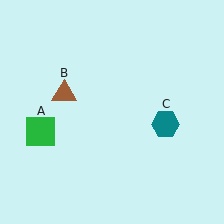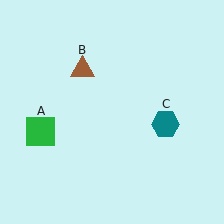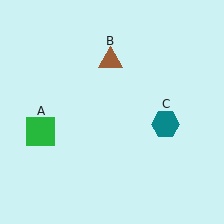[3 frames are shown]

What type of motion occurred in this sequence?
The brown triangle (object B) rotated clockwise around the center of the scene.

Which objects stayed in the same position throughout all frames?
Green square (object A) and teal hexagon (object C) remained stationary.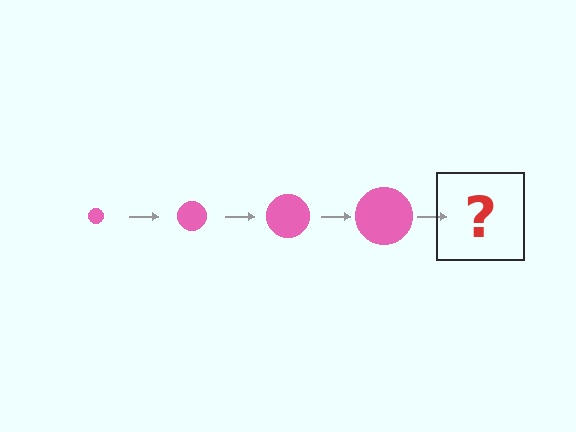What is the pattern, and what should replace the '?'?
The pattern is that the circle gets progressively larger each step. The '?' should be a pink circle, larger than the previous one.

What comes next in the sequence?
The next element should be a pink circle, larger than the previous one.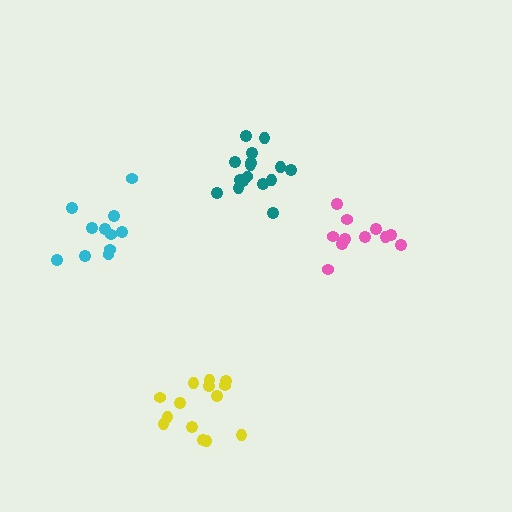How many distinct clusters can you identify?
There are 4 distinct clusters.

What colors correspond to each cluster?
The clusters are colored: cyan, teal, pink, yellow.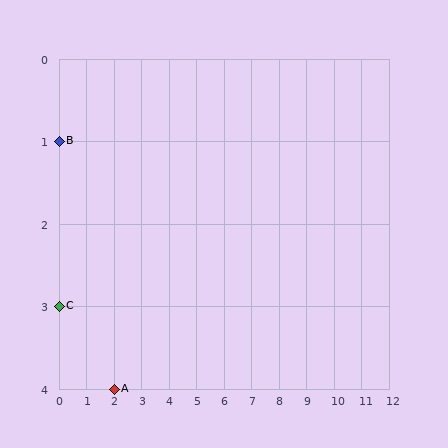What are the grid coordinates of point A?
Point A is at grid coordinates (2, 4).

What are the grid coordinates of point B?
Point B is at grid coordinates (0, 1).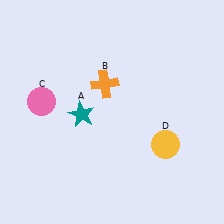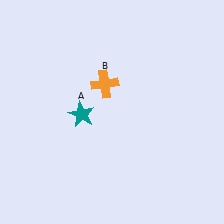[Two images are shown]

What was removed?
The yellow circle (D), the pink circle (C) were removed in Image 2.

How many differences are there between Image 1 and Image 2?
There are 2 differences between the two images.